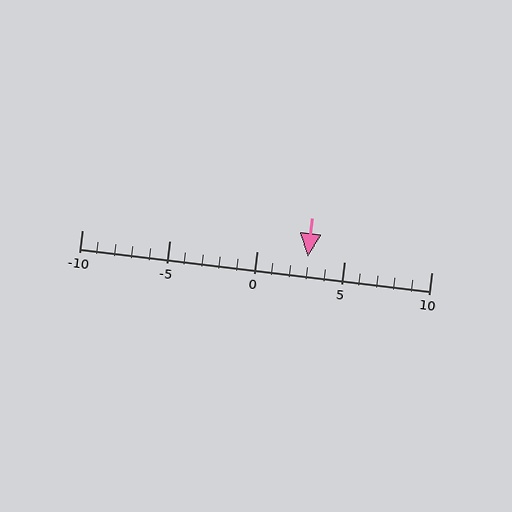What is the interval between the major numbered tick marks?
The major tick marks are spaced 5 units apart.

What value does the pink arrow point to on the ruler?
The pink arrow points to approximately 3.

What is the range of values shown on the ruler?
The ruler shows values from -10 to 10.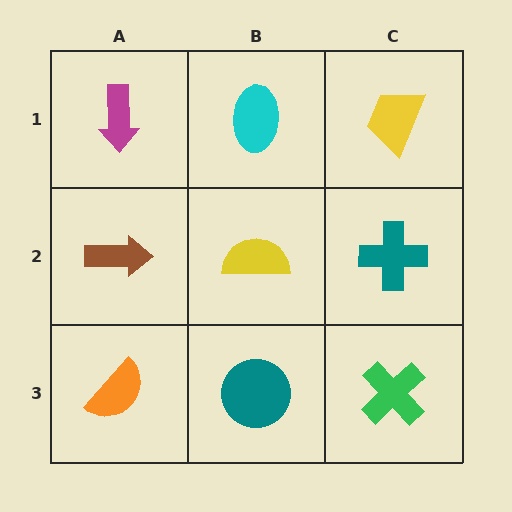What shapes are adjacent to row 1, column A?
A brown arrow (row 2, column A), a cyan ellipse (row 1, column B).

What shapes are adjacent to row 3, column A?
A brown arrow (row 2, column A), a teal circle (row 3, column B).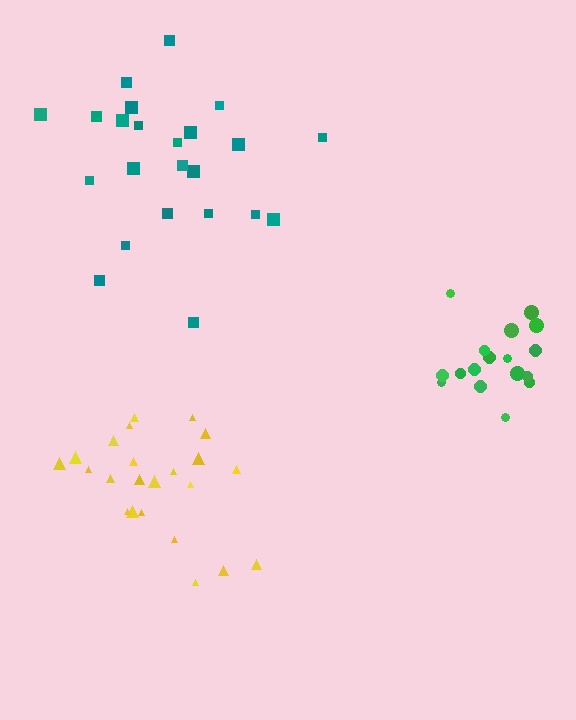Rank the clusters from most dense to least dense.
green, yellow, teal.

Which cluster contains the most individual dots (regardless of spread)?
Yellow (23).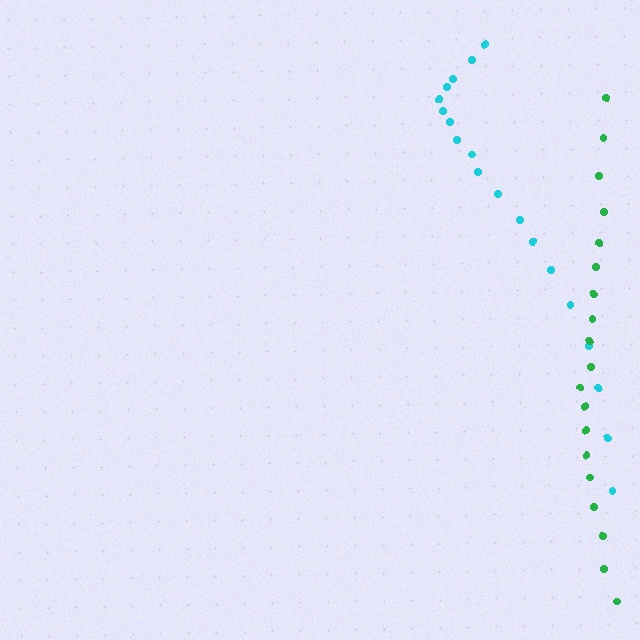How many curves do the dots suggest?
There are 2 distinct paths.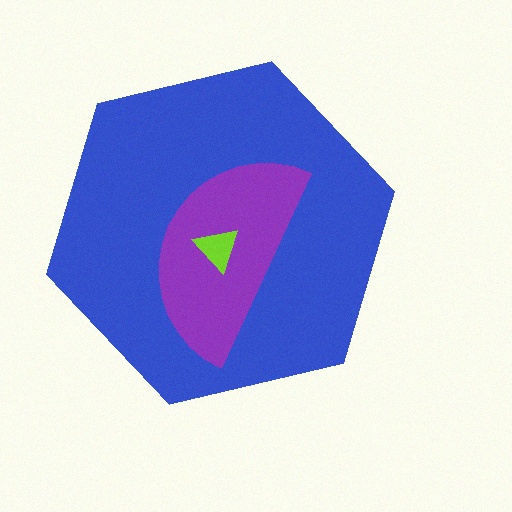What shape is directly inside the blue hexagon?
The purple semicircle.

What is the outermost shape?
The blue hexagon.